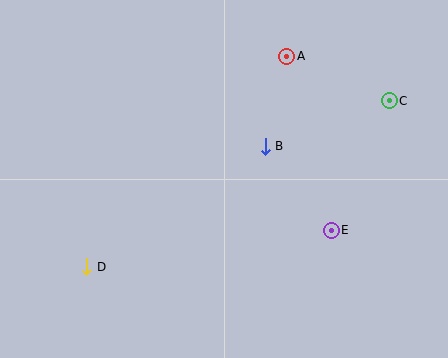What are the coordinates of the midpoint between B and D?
The midpoint between B and D is at (176, 206).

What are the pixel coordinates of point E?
Point E is at (331, 230).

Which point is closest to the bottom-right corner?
Point E is closest to the bottom-right corner.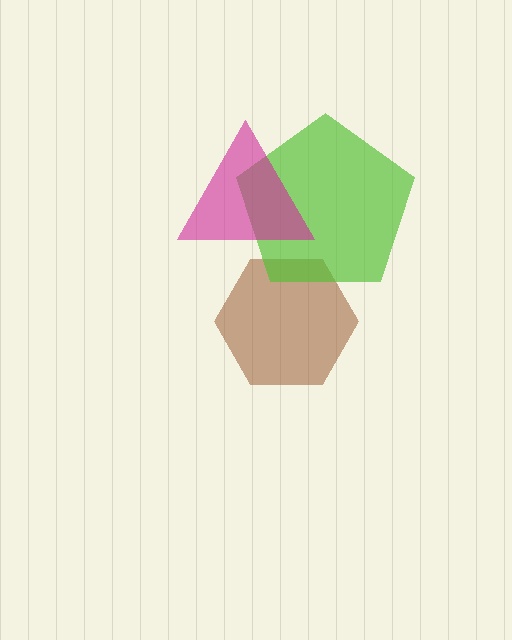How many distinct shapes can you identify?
There are 3 distinct shapes: a brown hexagon, a lime pentagon, a magenta triangle.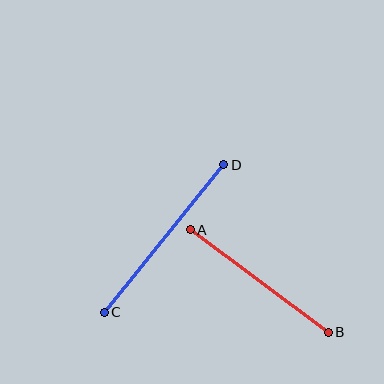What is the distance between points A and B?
The distance is approximately 172 pixels.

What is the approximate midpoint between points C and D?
The midpoint is at approximately (164, 238) pixels.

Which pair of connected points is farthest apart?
Points C and D are farthest apart.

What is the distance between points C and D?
The distance is approximately 190 pixels.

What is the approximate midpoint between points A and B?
The midpoint is at approximately (259, 281) pixels.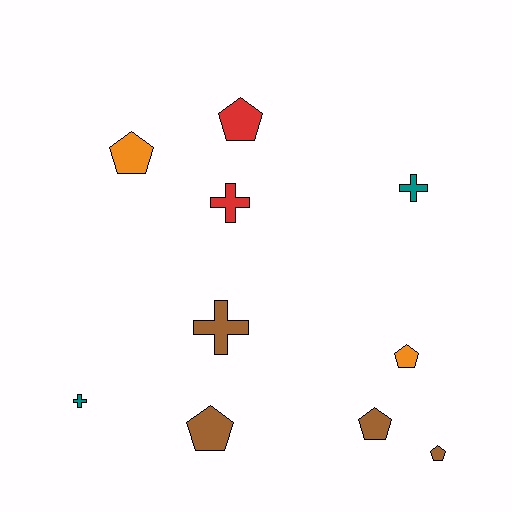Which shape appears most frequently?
Pentagon, with 6 objects.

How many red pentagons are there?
There is 1 red pentagon.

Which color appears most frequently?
Brown, with 4 objects.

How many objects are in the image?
There are 10 objects.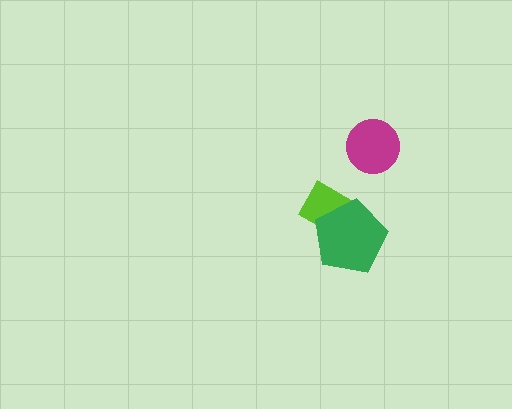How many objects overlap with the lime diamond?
1 object overlaps with the lime diamond.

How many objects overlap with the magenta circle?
0 objects overlap with the magenta circle.